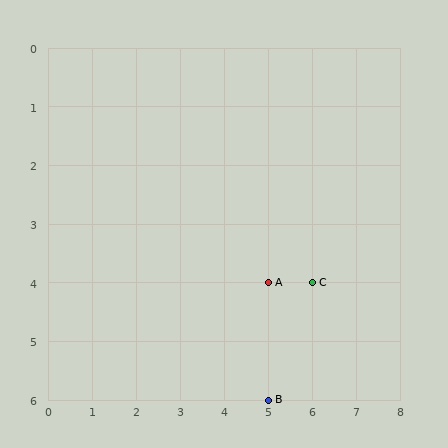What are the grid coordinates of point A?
Point A is at grid coordinates (5, 4).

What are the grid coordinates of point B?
Point B is at grid coordinates (5, 6).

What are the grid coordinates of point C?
Point C is at grid coordinates (6, 4).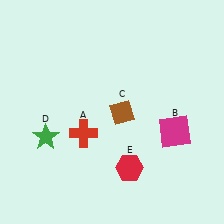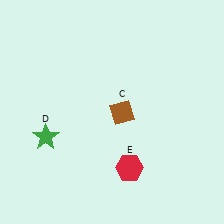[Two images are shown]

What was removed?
The magenta square (B), the red cross (A) were removed in Image 2.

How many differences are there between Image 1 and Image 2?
There are 2 differences between the two images.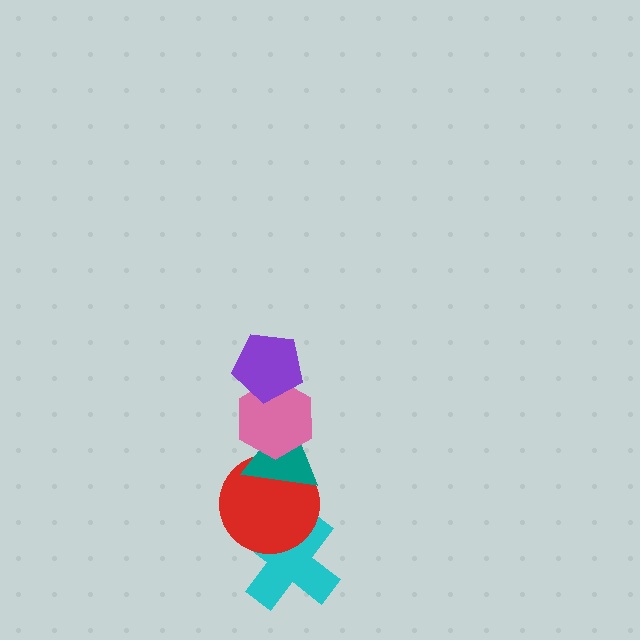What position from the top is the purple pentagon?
The purple pentagon is 1st from the top.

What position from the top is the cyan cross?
The cyan cross is 5th from the top.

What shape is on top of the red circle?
The teal triangle is on top of the red circle.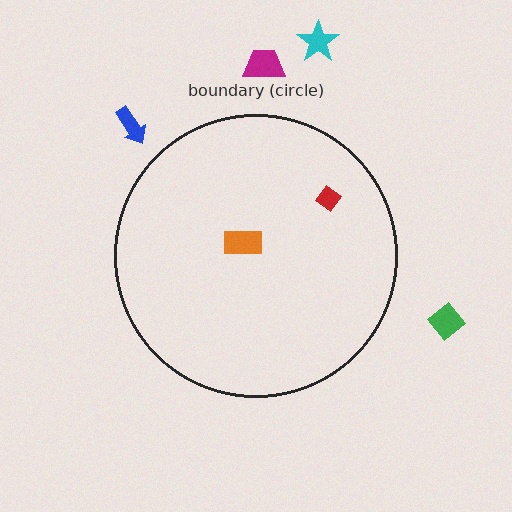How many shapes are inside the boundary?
2 inside, 4 outside.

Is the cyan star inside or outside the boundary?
Outside.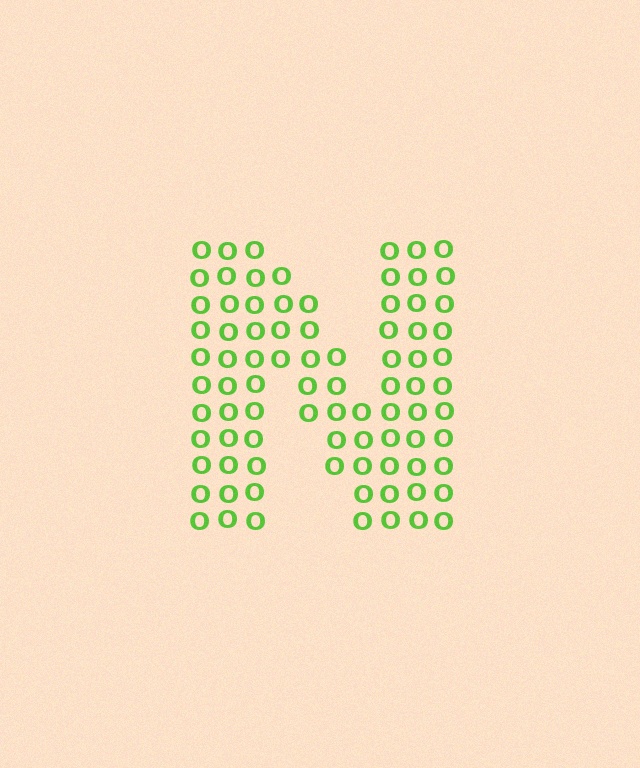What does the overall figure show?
The overall figure shows the letter N.